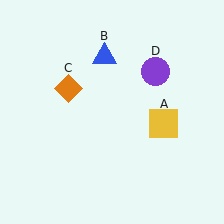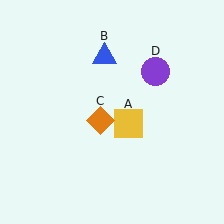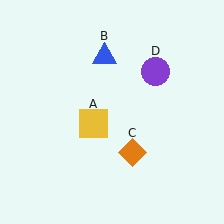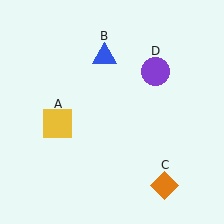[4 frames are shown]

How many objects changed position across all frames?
2 objects changed position: yellow square (object A), orange diamond (object C).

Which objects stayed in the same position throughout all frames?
Blue triangle (object B) and purple circle (object D) remained stationary.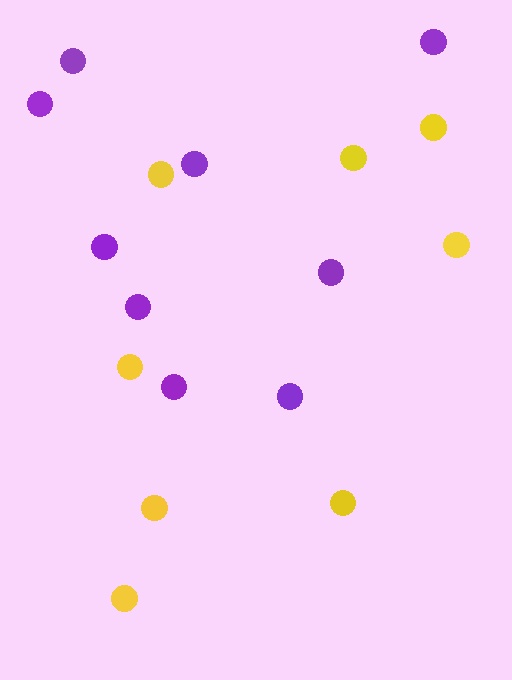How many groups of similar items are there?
There are 2 groups: one group of purple circles (9) and one group of yellow circles (8).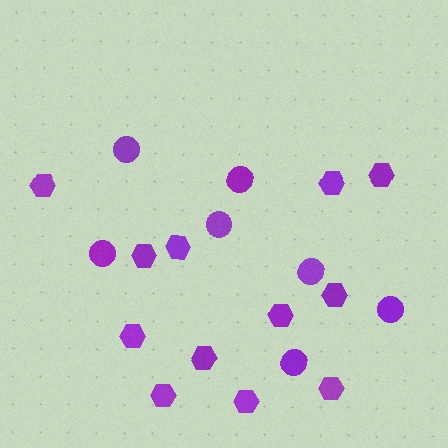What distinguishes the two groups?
There are 2 groups: one group of hexagons (12) and one group of circles (7).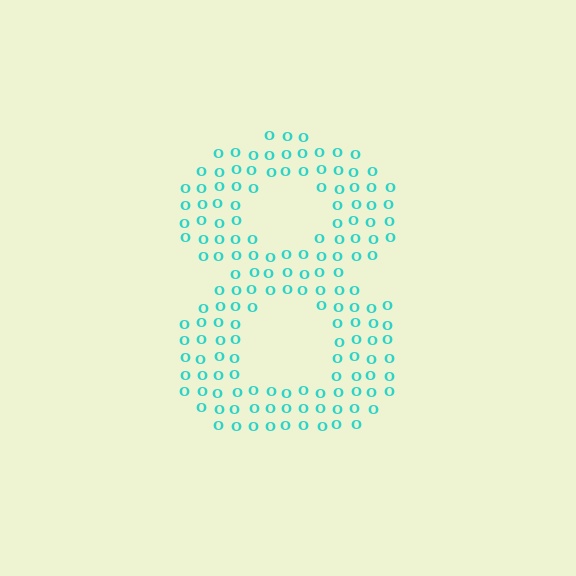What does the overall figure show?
The overall figure shows the digit 8.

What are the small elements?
The small elements are letter O's.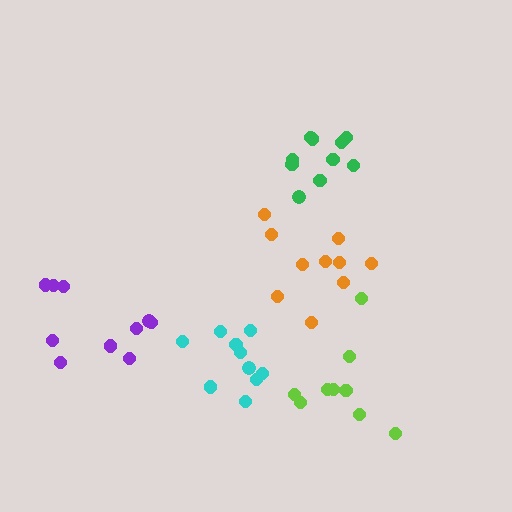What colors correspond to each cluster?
The clusters are colored: lime, purple, green, orange, cyan.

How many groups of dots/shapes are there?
There are 5 groups.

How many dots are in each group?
Group 1: 9 dots, Group 2: 10 dots, Group 3: 10 dots, Group 4: 10 dots, Group 5: 10 dots (49 total).